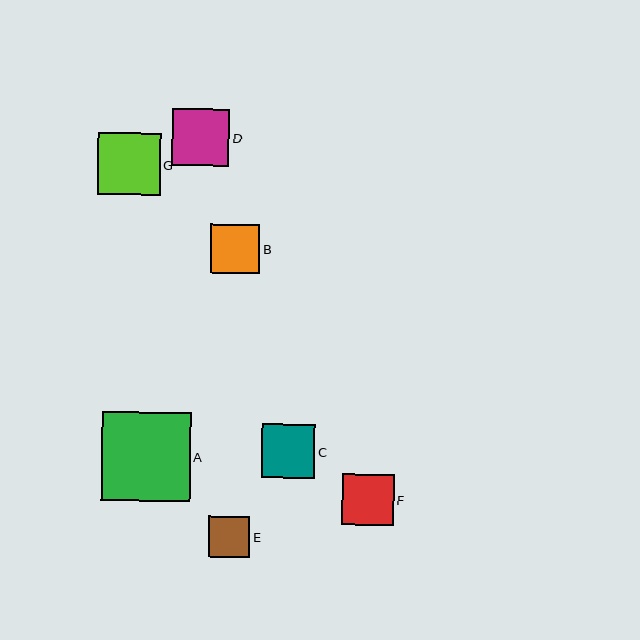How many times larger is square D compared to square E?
Square D is approximately 1.4 times the size of square E.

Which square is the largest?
Square A is the largest with a size of approximately 89 pixels.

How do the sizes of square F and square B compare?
Square F and square B are approximately the same size.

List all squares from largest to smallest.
From largest to smallest: A, G, D, C, F, B, E.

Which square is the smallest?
Square E is the smallest with a size of approximately 41 pixels.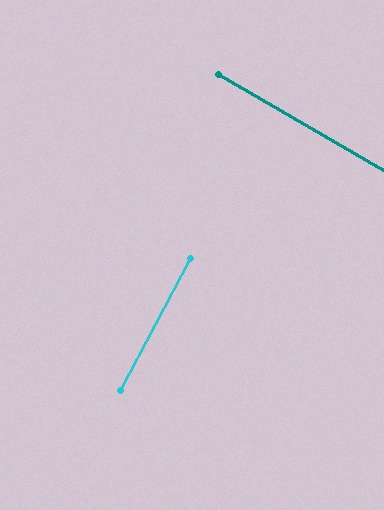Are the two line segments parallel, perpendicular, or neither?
Perpendicular — they meet at approximately 88°.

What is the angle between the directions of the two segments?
Approximately 88 degrees.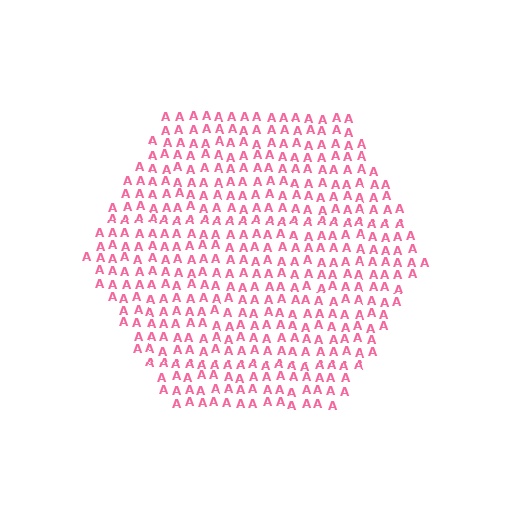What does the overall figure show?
The overall figure shows a hexagon.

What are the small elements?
The small elements are letter A's.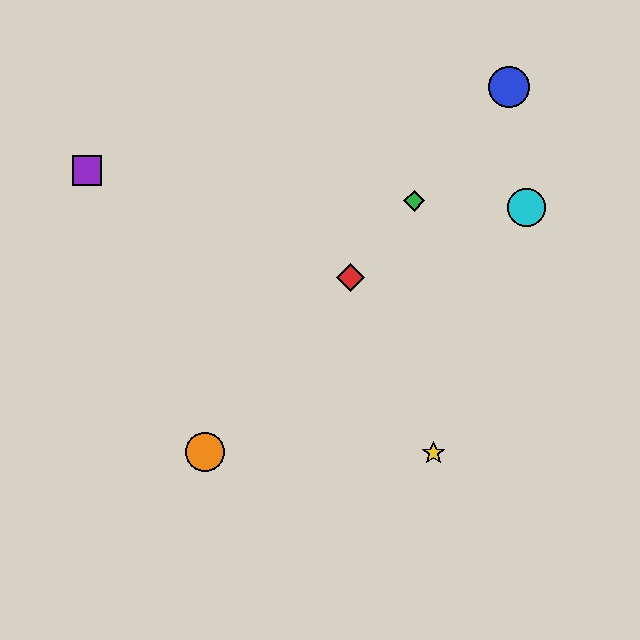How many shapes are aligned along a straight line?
4 shapes (the red diamond, the blue circle, the green diamond, the orange circle) are aligned along a straight line.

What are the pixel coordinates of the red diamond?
The red diamond is at (350, 278).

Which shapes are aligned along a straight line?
The red diamond, the blue circle, the green diamond, the orange circle are aligned along a straight line.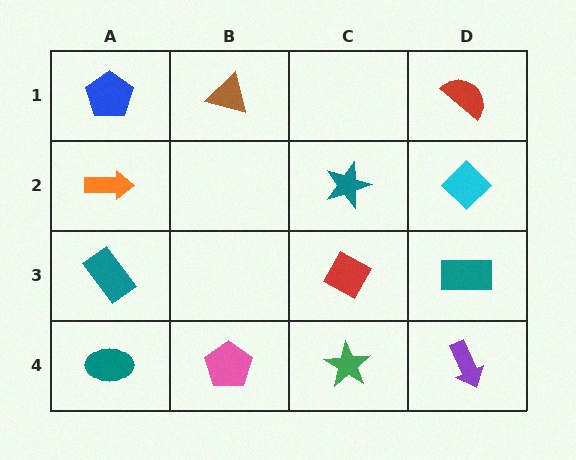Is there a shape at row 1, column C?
No, that cell is empty.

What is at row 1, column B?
A brown triangle.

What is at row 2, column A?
An orange arrow.